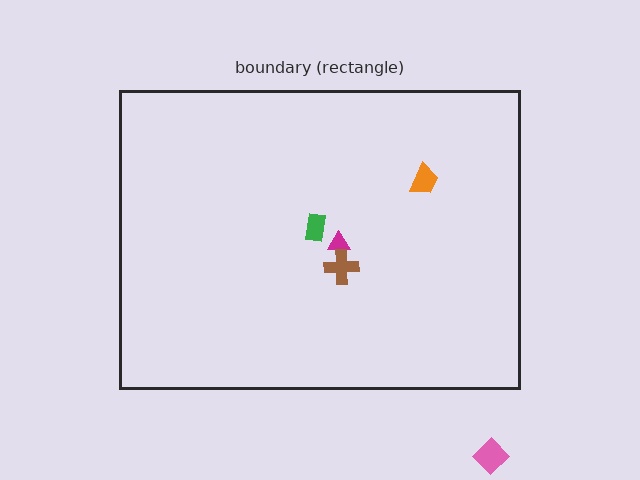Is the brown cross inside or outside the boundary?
Inside.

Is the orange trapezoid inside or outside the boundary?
Inside.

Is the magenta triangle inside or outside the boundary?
Inside.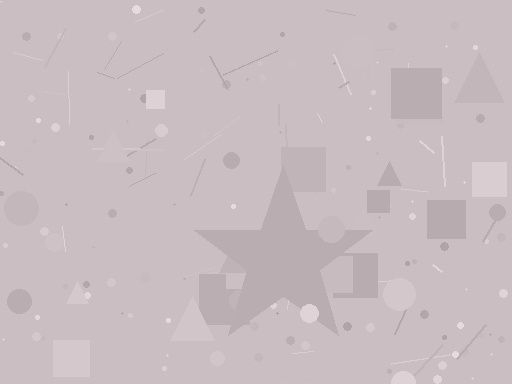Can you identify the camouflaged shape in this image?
The camouflaged shape is a star.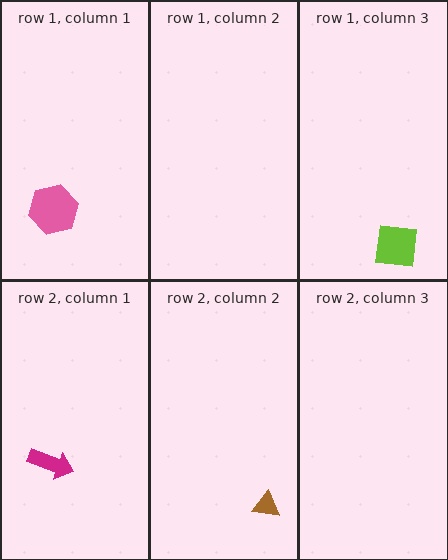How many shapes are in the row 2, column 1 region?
1.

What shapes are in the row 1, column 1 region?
The pink hexagon.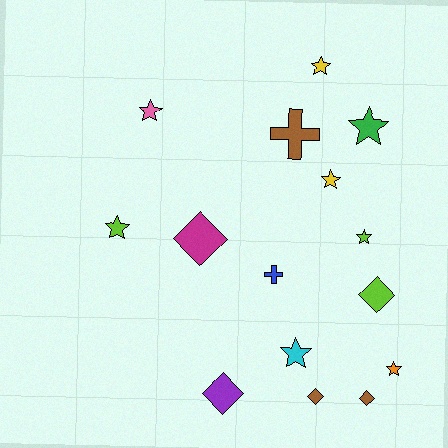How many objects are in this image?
There are 15 objects.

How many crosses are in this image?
There are 2 crosses.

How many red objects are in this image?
There are no red objects.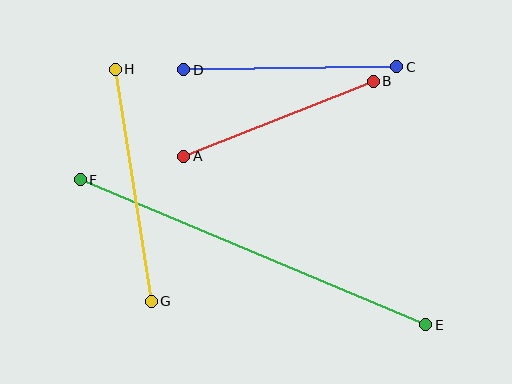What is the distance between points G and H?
The distance is approximately 235 pixels.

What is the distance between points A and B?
The distance is approximately 203 pixels.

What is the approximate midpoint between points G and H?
The midpoint is at approximately (133, 185) pixels.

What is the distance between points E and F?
The distance is approximately 374 pixels.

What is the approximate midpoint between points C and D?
The midpoint is at approximately (290, 68) pixels.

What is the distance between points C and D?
The distance is approximately 213 pixels.